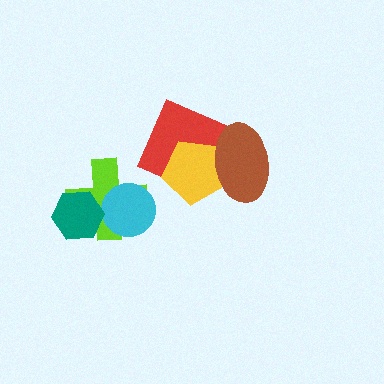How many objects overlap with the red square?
2 objects overlap with the red square.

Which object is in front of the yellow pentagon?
The brown ellipse is in front of the yellow pentagon.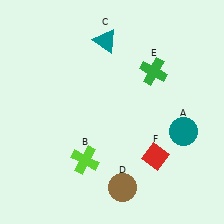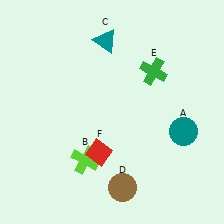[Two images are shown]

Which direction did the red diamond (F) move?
The red diamond (F) moved left.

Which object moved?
The red diamond (F) moved left.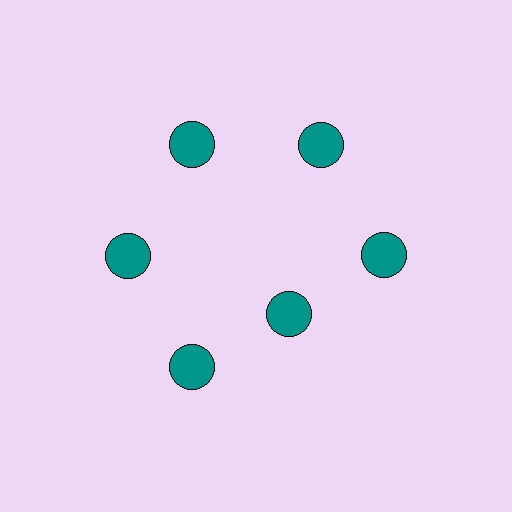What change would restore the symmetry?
The symmetry would be restored by moving it outward, back onto the ring so that all 6 circles sit at equal angles and equal distance from the center.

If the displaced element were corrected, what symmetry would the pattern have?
It would have 6-fold rotational symmetry — the pattern would map onto itself every 60 degrees.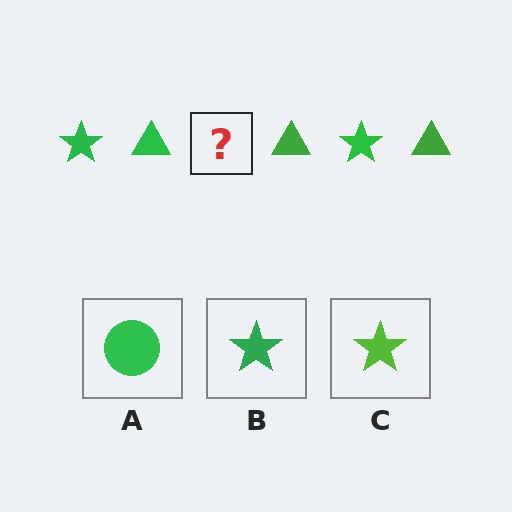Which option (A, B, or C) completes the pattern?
B.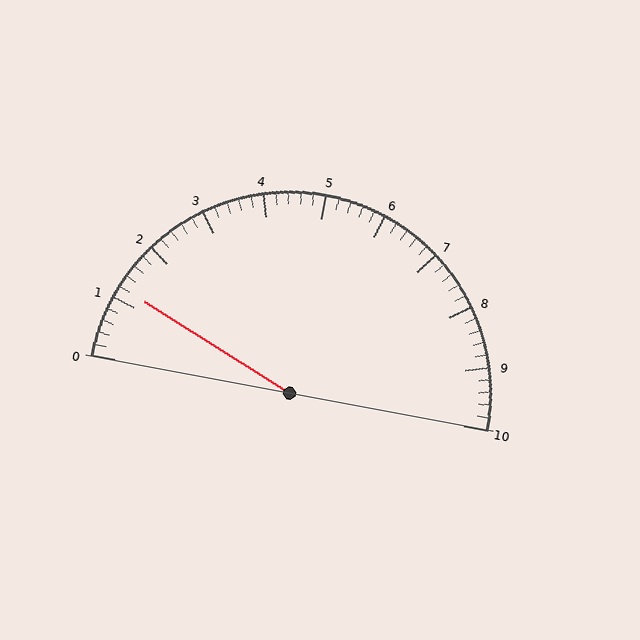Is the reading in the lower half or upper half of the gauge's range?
The reading is in the lower half of the range (0 to 10).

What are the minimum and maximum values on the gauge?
The gauge ranges from 0 to 10.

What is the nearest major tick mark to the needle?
The nearest major tick mark is 1.